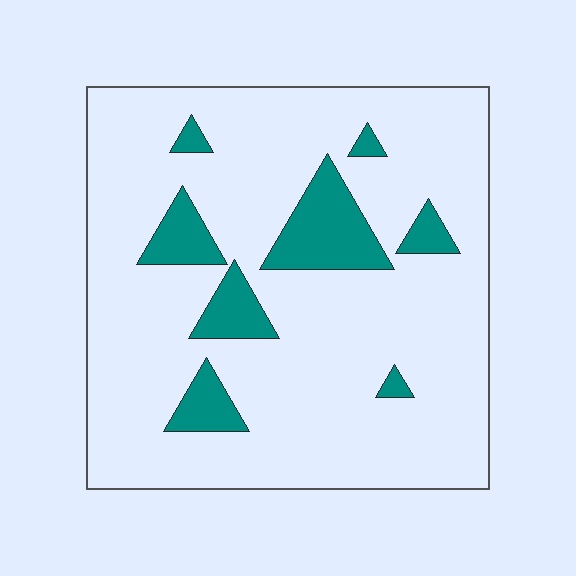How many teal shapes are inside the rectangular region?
8.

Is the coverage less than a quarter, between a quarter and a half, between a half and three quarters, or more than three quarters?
Less than a quarter.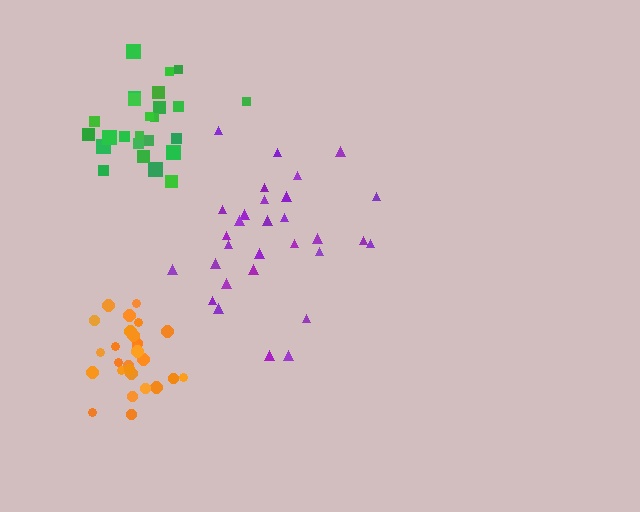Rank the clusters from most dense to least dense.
orange, green, purple.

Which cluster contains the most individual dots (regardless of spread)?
Purple (30).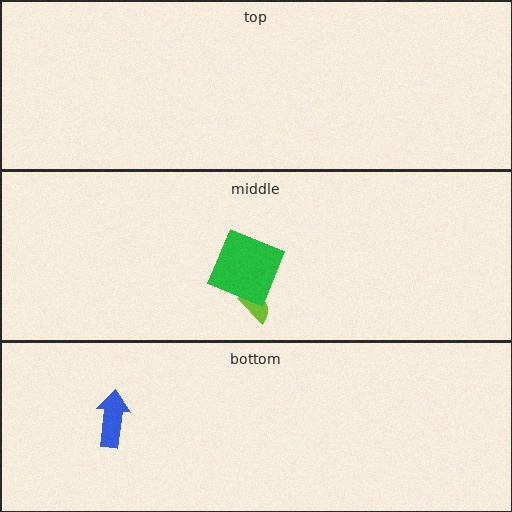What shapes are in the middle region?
The lime semicircle, the green square.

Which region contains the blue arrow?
The bottom region.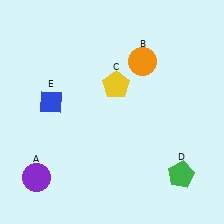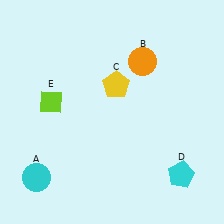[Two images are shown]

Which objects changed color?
A changed from purple to cyan. D changed from green to cyan. E changed from blue to lime.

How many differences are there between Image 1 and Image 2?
There are 3 differences between the two images.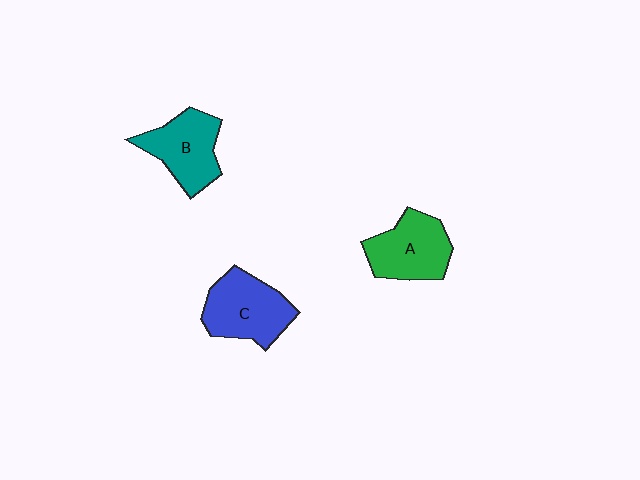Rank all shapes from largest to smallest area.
From largest to smallest: C (blue), A (green), B (teal).